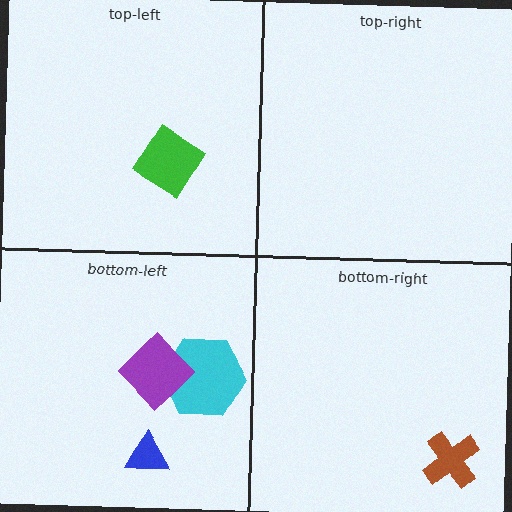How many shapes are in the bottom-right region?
1.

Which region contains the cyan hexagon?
The bottom-left region.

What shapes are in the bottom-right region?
The brown cross.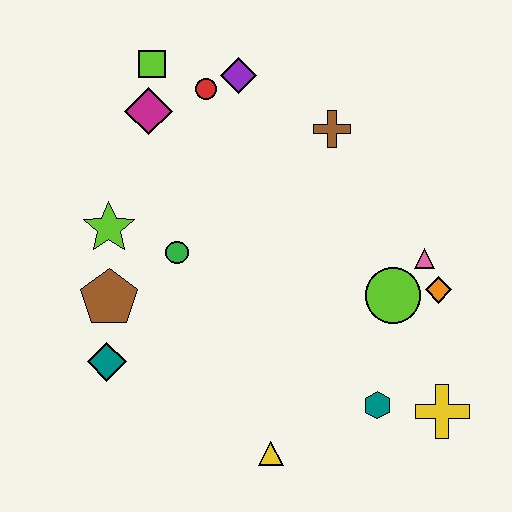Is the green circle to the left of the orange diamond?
Yes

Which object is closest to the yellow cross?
The teal hexagon is closest to the yellow cross.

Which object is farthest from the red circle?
The yellow cross is farthest from the red circle.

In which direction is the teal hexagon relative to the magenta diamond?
The teal hexagon is below the magenta diamond.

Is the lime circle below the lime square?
Yes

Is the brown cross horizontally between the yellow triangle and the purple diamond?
No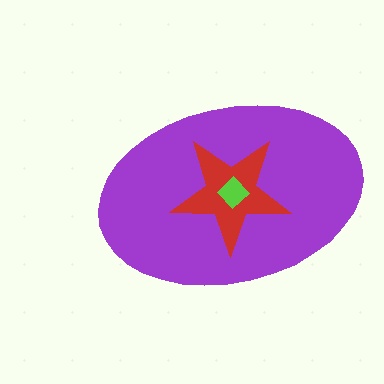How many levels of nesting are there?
3.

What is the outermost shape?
The purple ellipse.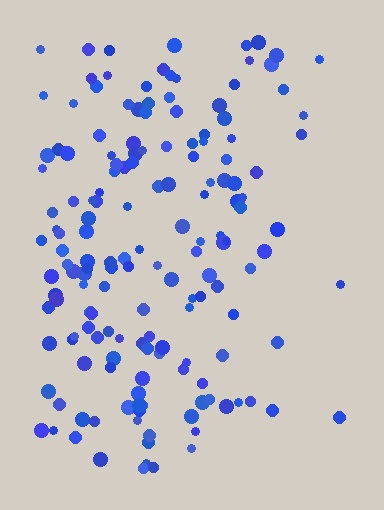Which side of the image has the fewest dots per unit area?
The right.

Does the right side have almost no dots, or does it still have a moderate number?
Still a moderate number, just noticeably fewer than the left.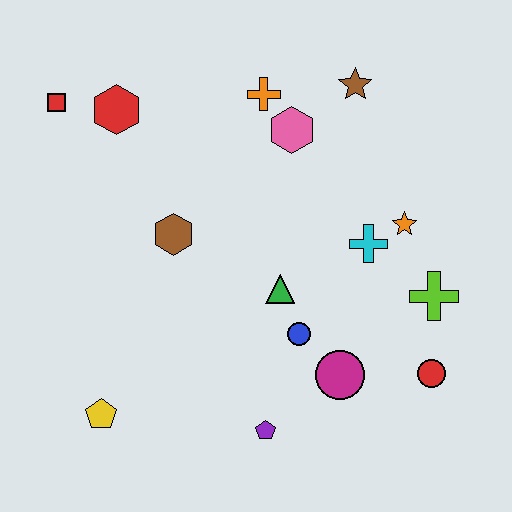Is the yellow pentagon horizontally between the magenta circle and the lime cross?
No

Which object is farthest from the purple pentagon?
The red square is farthest from the purple pentagon.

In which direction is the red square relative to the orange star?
The red square is to the left of the orange star.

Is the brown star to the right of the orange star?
No